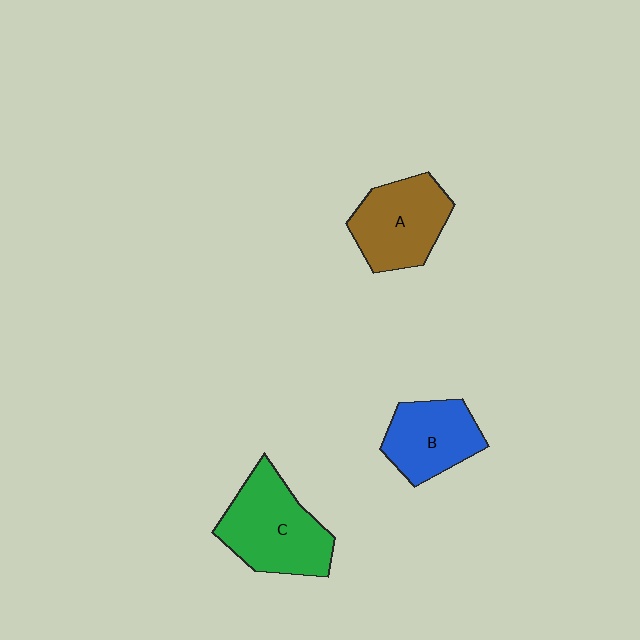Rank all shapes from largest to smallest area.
From largest to smallest: C (green), A (brown), B (blue).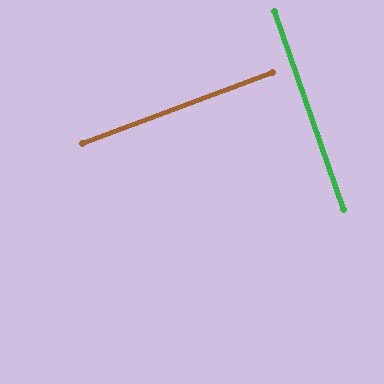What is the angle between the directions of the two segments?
Approximately 89 degrees.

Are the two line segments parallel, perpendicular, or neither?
Perpendicular — they meet at approximately 89°.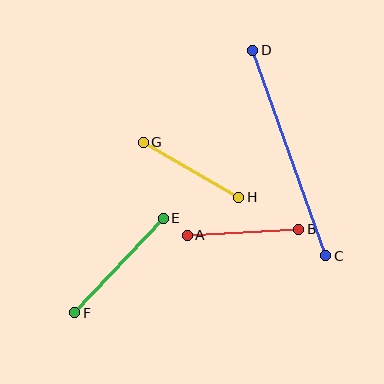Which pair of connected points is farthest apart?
Points C and D are farthest apart.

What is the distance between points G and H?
The distance is approximately 110 pixels.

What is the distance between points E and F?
The distance is approximately 130 pixels.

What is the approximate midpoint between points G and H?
The midpoint is at approximately (191, 170) pixels.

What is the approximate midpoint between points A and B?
The midpoint is at approximately (243, 232) pixels.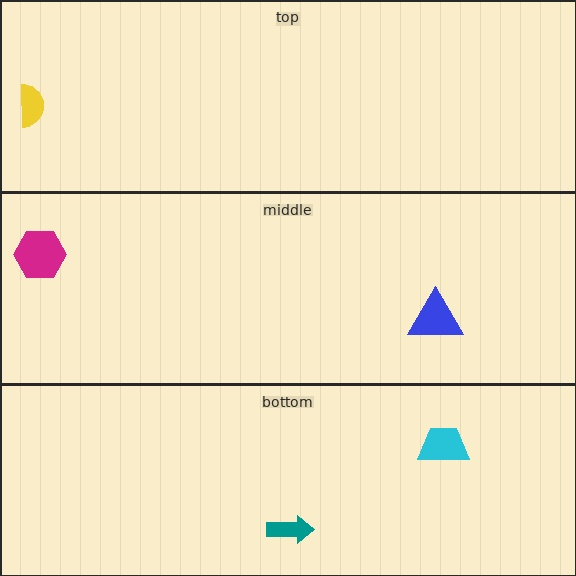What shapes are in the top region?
The yellow semicircle.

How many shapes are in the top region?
1.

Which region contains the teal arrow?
The bottom region.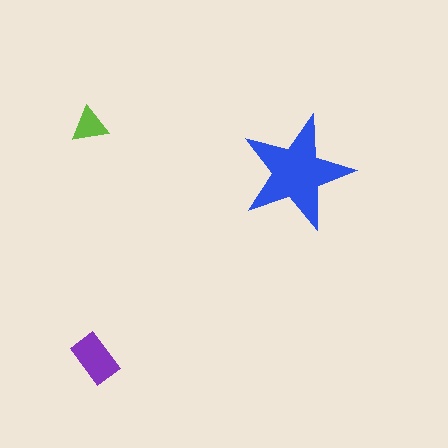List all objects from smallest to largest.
The lime triangle, the purple rectangle, the blue star.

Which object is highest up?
The lime triangle is topmost.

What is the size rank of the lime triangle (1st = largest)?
3rd.